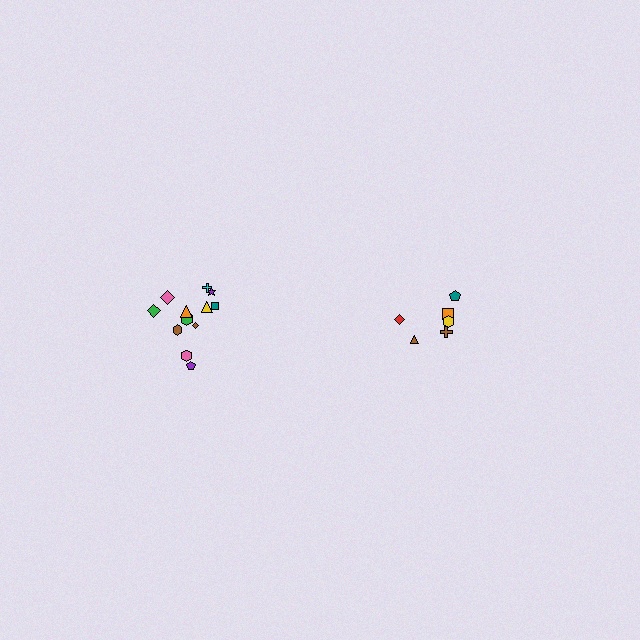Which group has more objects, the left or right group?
The left group.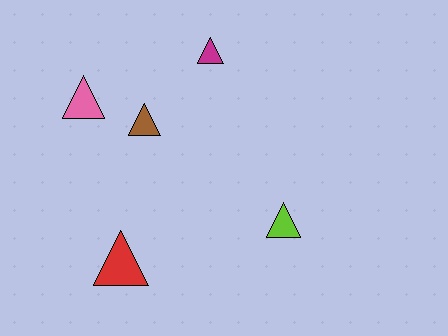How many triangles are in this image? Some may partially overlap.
There are 5 triangles.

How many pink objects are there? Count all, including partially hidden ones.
There is 1 pink object.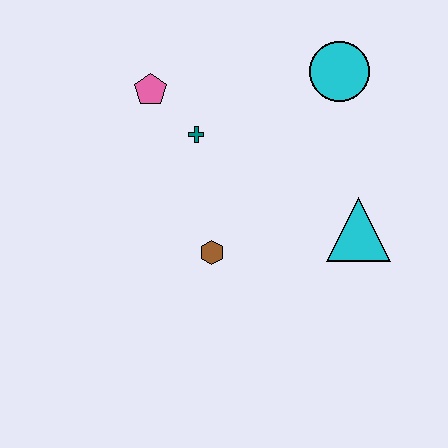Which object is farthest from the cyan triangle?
The pink pentagon is farthest from the cyan triangle.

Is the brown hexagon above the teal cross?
No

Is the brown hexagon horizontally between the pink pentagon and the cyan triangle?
Yes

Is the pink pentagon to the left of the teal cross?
Yes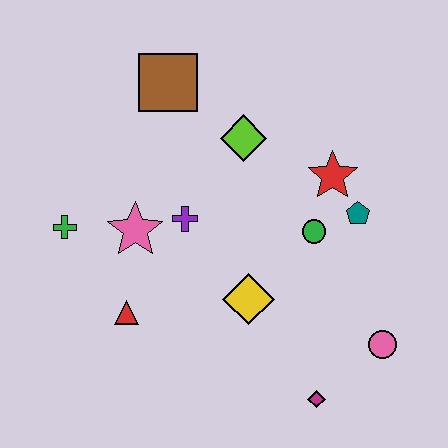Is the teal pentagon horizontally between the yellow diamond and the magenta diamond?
No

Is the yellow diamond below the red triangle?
No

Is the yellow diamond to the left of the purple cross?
No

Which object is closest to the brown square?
The lime diamond is closest to the brown square.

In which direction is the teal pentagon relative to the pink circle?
The teal pentagon is above the pink circle.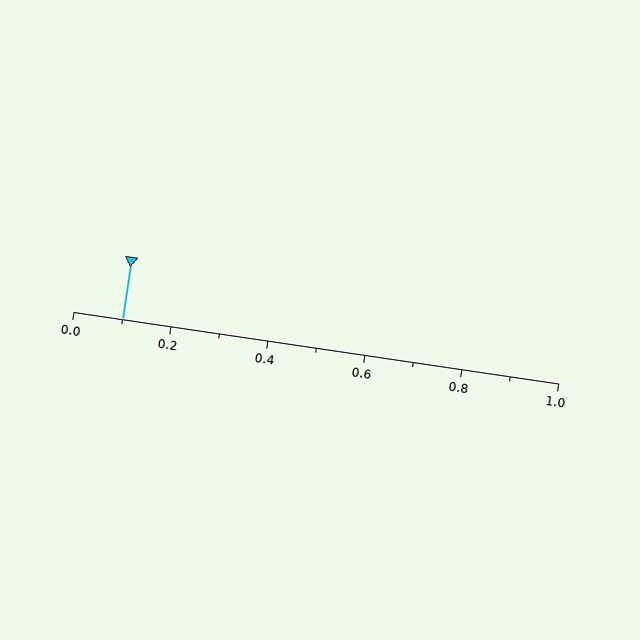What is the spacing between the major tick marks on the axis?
The major ticks are spaced 0.2 apart.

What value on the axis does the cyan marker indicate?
The marker indicates approximately 0.1.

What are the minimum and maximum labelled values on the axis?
The axis runs from 0.0 to 1.0.